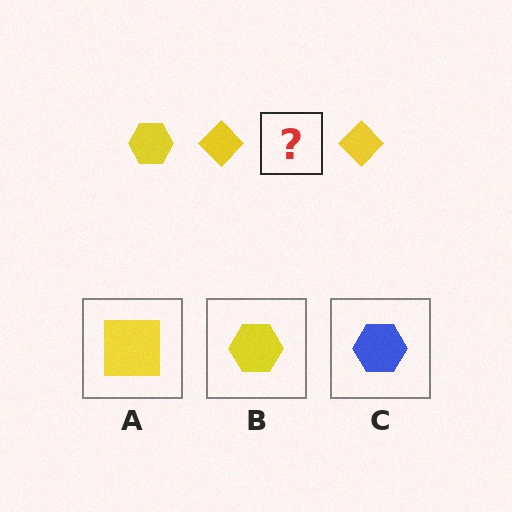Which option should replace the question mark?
Option B.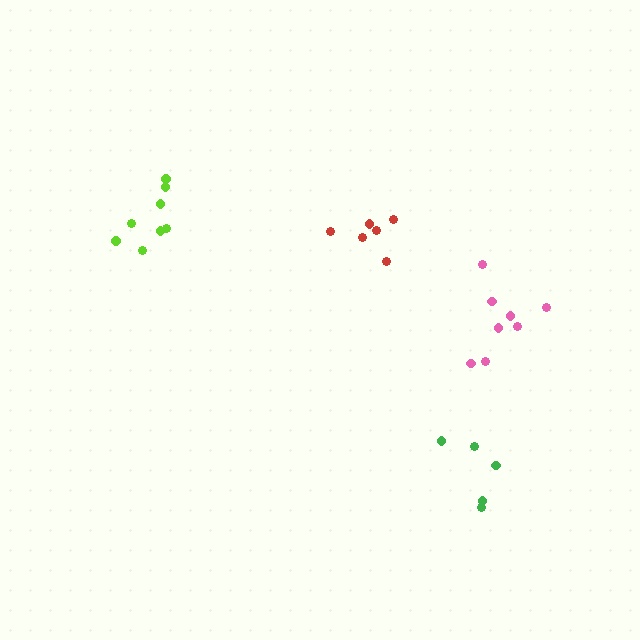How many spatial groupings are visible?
There are 4 spatial groupings.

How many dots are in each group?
Group 1: 8 dots, Group 2: 6 dots, Group 3: 8 dots, Group 4: 5 dots (27 total).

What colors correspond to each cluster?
The clusters are colored: pink, red, lime, green.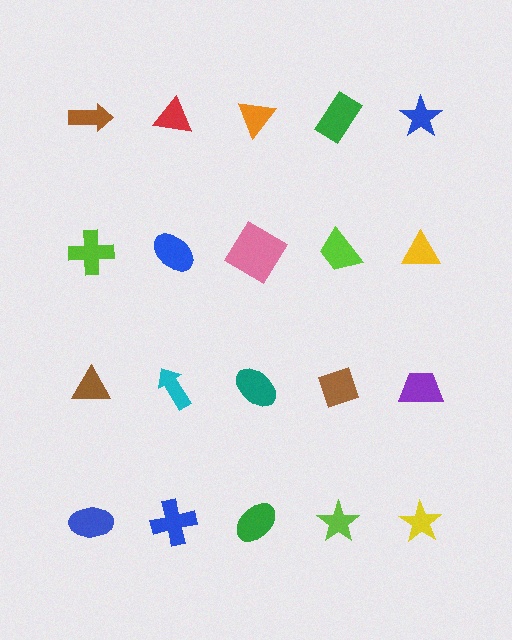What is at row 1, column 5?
A blue star.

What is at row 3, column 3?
A teal ellipse.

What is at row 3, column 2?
A cyan arrow.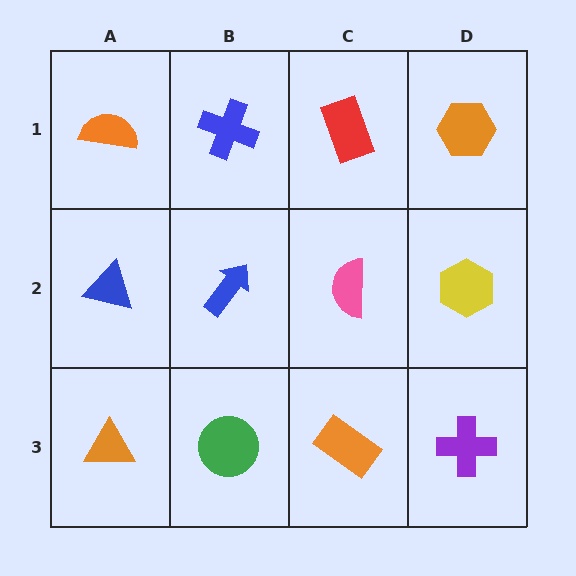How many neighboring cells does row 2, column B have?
4.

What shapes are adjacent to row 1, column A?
A blue triangle (row 2, column A), a blue cross (row 1, column B).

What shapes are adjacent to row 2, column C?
A red rectangle (row 1, column C), an orange rectangle (row 3, column C), a blue arrow (row 2, column B), a yellow hexagon (row 2, column D).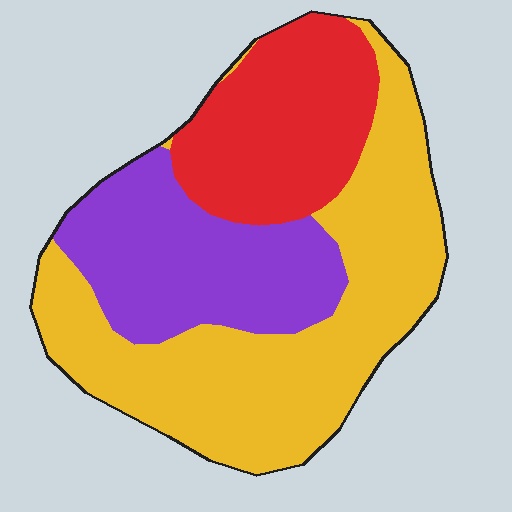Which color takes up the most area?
Yellow, at roughly 50%.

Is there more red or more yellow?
Yellow.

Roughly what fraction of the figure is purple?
Purple covers 27% of the figure.